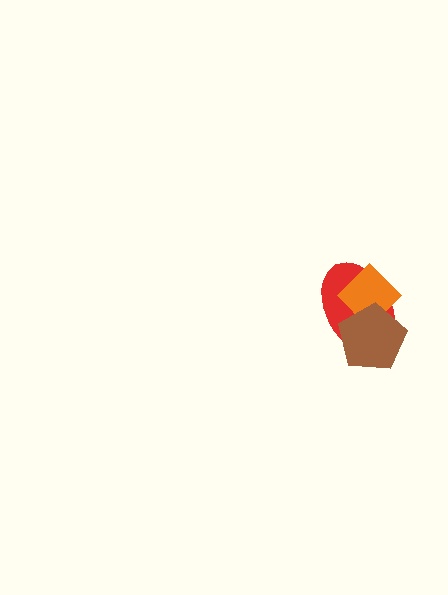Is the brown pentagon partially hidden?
No, no other shape covers it.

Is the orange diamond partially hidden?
Yes, it is partially covered by another shape.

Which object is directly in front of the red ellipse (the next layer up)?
The orange diamond is directly in front of the red ellipse.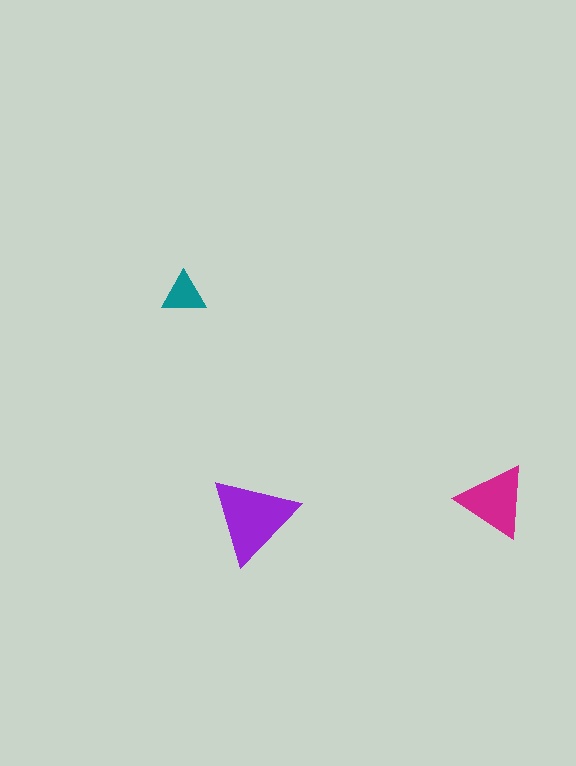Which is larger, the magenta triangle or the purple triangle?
The purple one.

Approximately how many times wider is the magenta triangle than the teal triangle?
About 1.5 times wider.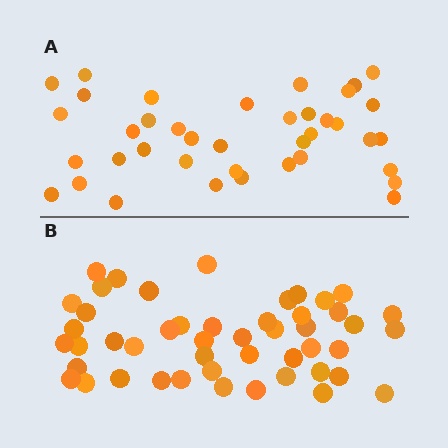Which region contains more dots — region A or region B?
Region B (the bottom region) has more dots.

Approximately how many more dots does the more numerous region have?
Region B has roughly 8 or so more dots than region A.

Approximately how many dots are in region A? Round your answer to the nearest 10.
About 40 dots. (The exact count is 39, which rounds to 40.)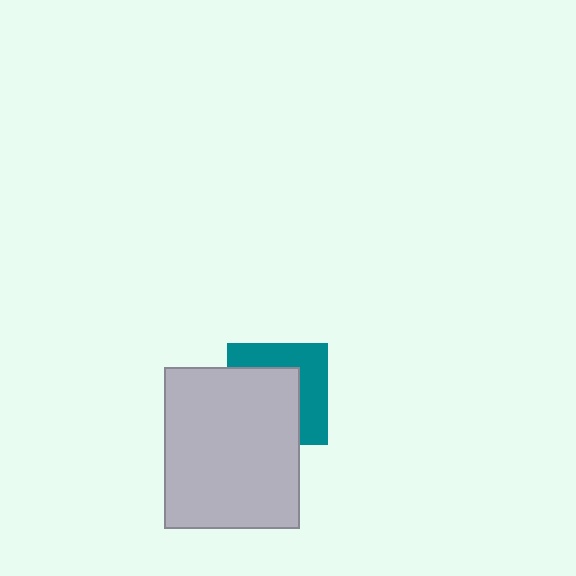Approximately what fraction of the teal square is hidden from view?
Roughly 55% of the teal square is hidden behind the light gray rectangle.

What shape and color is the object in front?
The object in front is a light gray rectangle.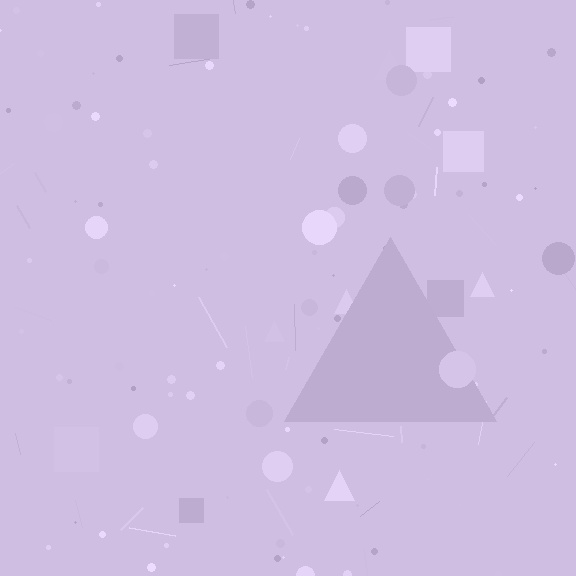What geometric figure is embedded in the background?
A triangle is embedded in the background.